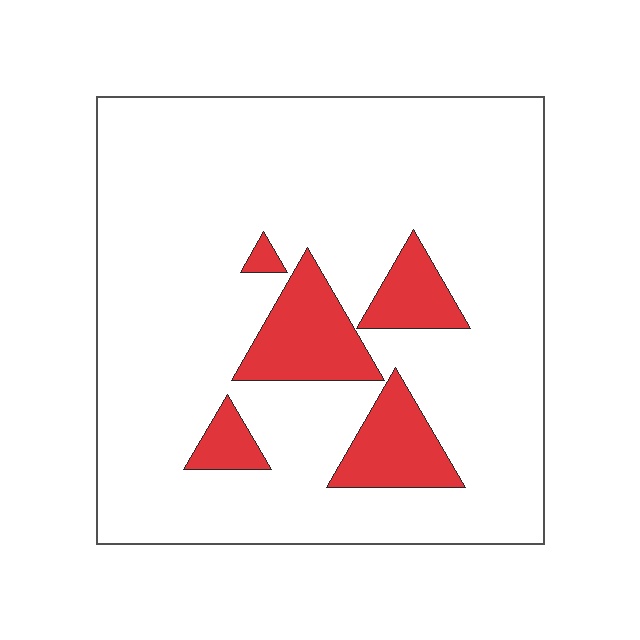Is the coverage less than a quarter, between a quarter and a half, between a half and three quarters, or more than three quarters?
Less than a quarter.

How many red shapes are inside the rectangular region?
5.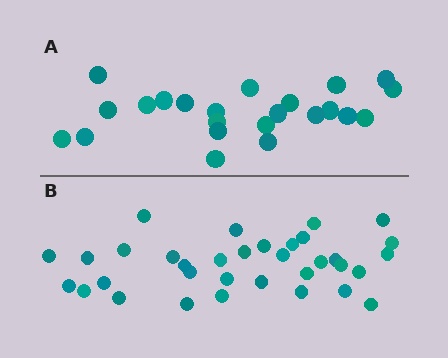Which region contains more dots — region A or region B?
Region B (the bottom region) has more dots.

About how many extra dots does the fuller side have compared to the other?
Region B has roughly 12 or so more dots than region A.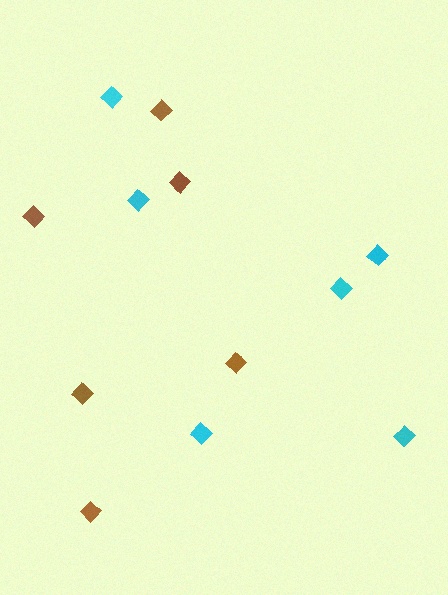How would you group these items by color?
There are 2 groups: one group of cyan diamonds (6) and one group of brown diamonds (6).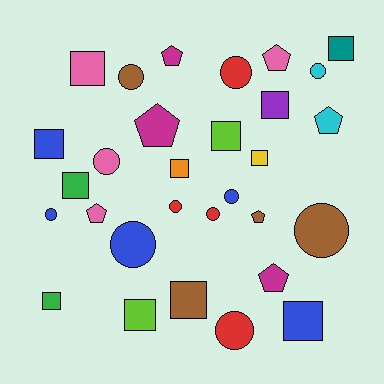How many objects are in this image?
There are 30 objects.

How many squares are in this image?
There are 12 squares.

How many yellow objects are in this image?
There is 1 yellow object.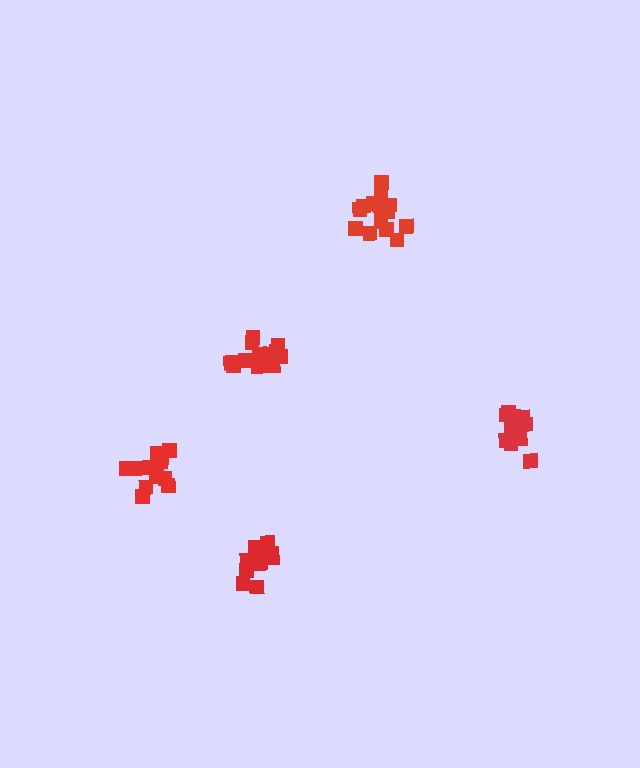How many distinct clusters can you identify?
There are 5 distinct clusters.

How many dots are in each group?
Group 1: 16 dots, Group 2: 13 dots, Group 3: 13 dots, Group 4: 15 dots, Group 5: 13 dots (70 total).